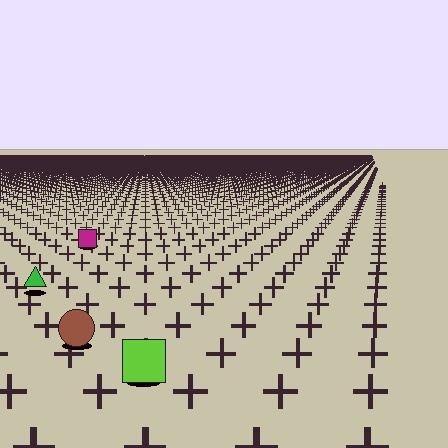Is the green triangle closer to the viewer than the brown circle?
No. The brown circle is closer — you can tell from the texture gradient: the ground texture is coarser near it.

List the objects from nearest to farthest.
From nearest to farthest: the lime square, the brown circle, the green triangle, the magenta square.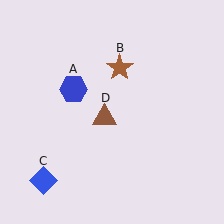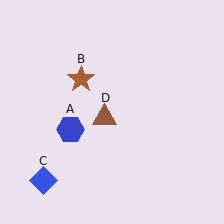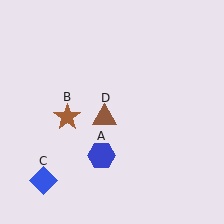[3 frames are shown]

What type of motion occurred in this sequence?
The blue hexagon (object A), brown star (object B) rotated counterclockwise around the center of the scene.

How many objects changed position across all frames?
2 objects changed position: blue hexagon (object A), brown star (object B).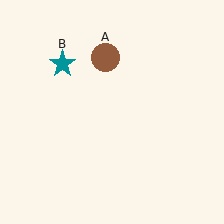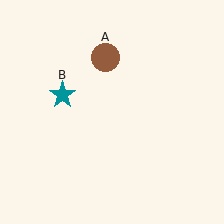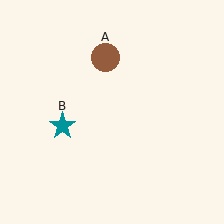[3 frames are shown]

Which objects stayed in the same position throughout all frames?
Brown circle (object A) remained stationary.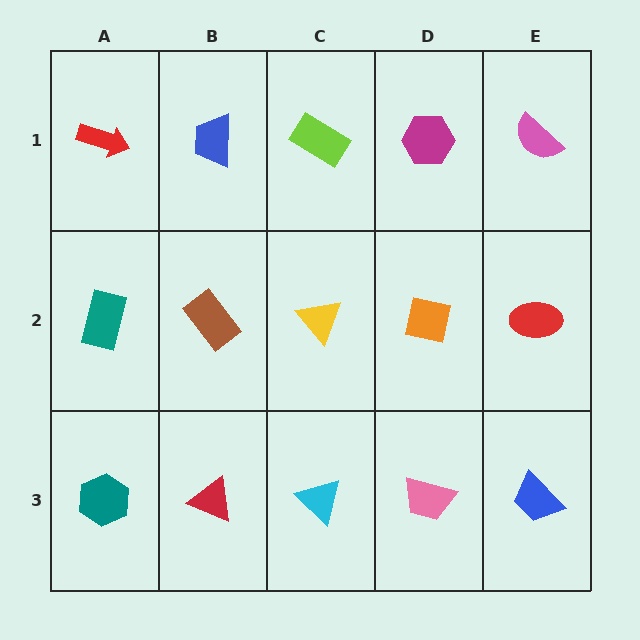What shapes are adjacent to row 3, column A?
A teal rectangle (row 2, column A), a red triangle (row 3, column B).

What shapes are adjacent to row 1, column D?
An orange square (row 2, column D), a lime rectangle (row 1, column C), a pink semicircle (row 1, column E).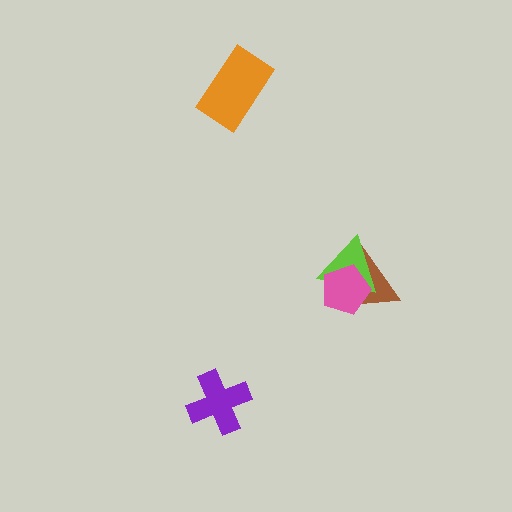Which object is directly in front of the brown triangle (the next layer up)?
The lime triangle is directly in front of the brown triangle.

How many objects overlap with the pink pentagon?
2 objects overlap with the pink pentagon.